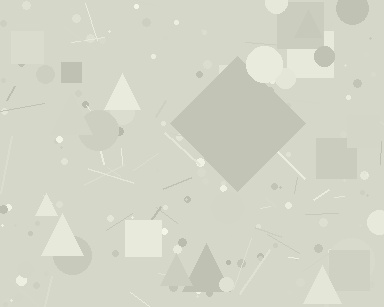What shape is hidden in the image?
A diamond is hidden in the image.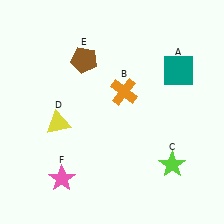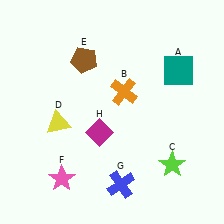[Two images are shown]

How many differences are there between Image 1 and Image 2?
There are 2 differences between the two images.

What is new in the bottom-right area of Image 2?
A blue cross (G) was added in the bottom-right area of Image 2.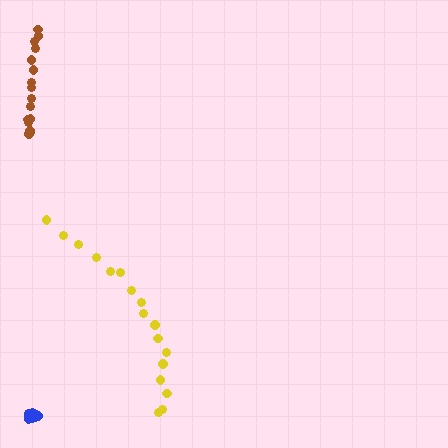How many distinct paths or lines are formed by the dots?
There are 3 distinct paths.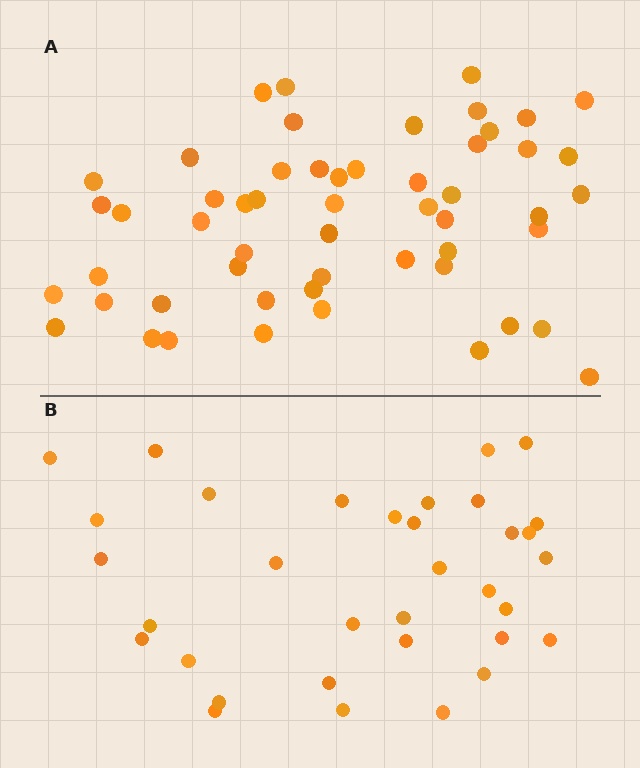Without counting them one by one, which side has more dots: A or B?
Region A (the top region) has more dots.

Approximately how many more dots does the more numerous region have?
Region A has approximately 20 more dots than region B.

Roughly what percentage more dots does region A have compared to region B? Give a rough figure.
About 60% more.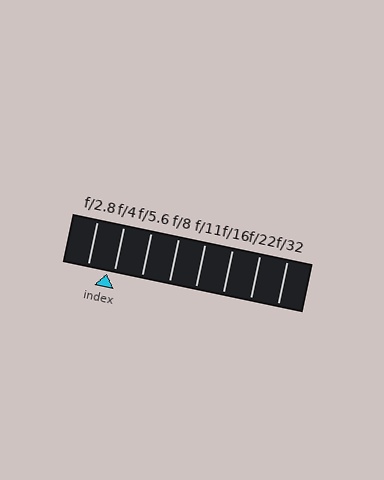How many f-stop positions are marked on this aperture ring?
There are 8 f-stop positions marked.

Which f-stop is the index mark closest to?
The index mark is closest to f/4.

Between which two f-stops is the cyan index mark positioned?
The index mark is between f/2.8 and f/4.